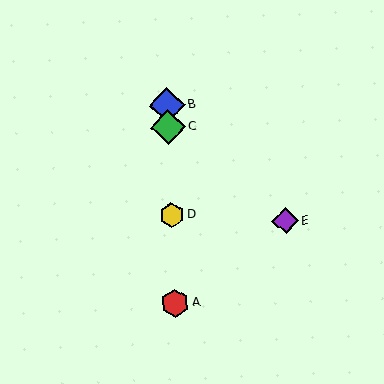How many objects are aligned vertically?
4 objects (A, B, C, D) are aligned vertically.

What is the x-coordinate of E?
Object E is at x≈285.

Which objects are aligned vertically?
Objects A, B, C, D are aligned vertically.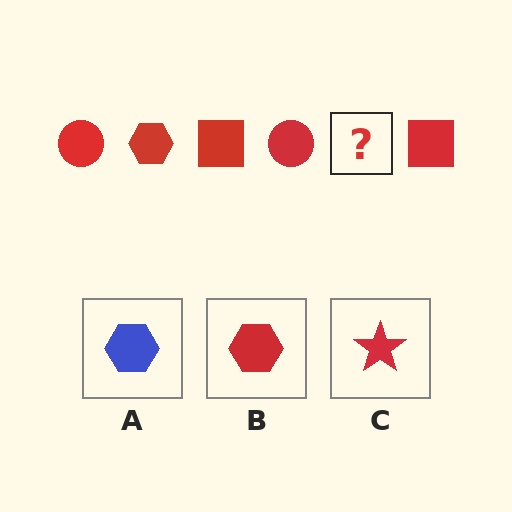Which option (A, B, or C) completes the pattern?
B.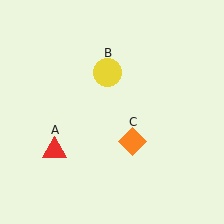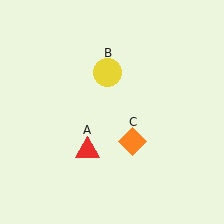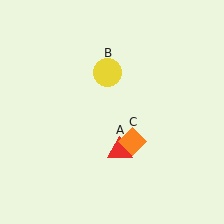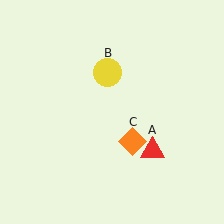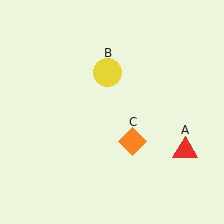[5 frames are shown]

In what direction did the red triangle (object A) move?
The red triangle (object A) moved right.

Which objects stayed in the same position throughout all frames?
Yellow circle (object B) and orange diamond (object C) remained stationary.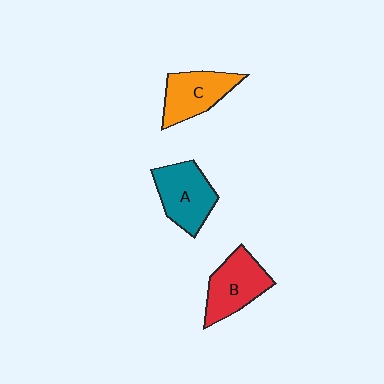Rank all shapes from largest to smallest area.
From largest to smallest: A (teal), B (red), C (orange).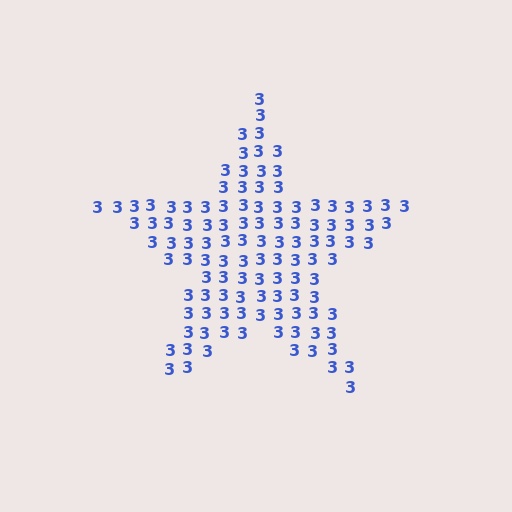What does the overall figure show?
The overall figure shows a star.